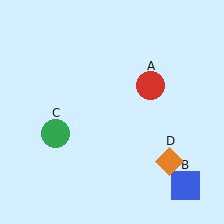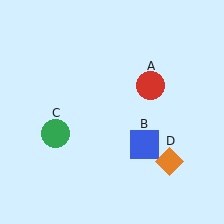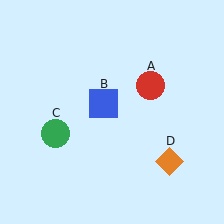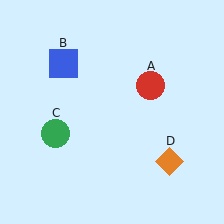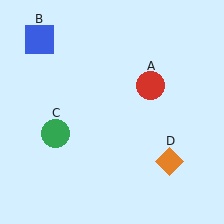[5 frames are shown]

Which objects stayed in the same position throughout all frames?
Red circle (object A) and green circle (object C) and orange diamond (object D) remained stationary.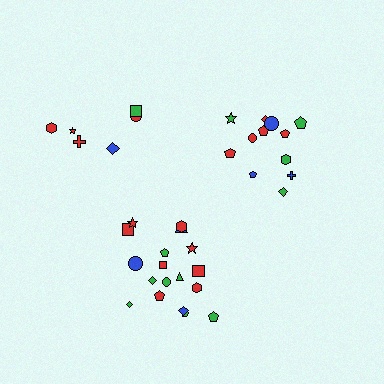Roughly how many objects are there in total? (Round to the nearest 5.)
Roughly 35 objects in total.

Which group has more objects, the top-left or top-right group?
The top-right group.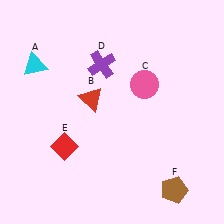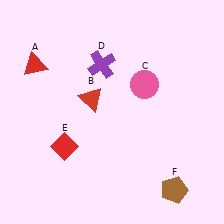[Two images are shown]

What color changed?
The triangle (A) changed from cyan in Image 1 to red in Image 2.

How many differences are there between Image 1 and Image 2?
There is 1 difference between the two images.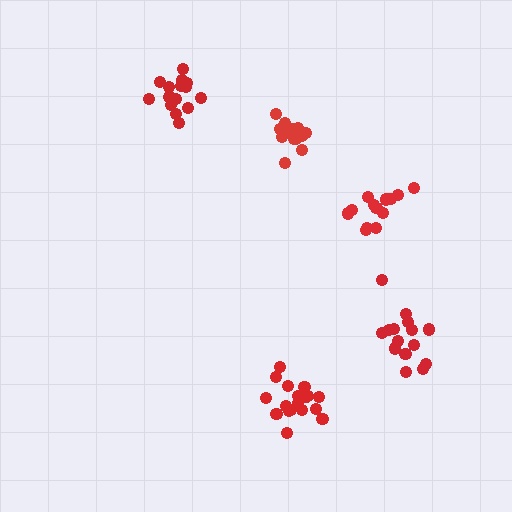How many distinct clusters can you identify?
There are 5 distinct clusters.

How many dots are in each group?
Group 1: 15 dots, Group 2: 13 dots, Group 3: 18 dots, Group 4: 17 dots, Group 5: 13 dots (76 total).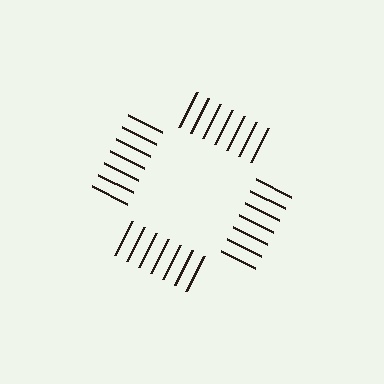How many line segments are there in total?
28 — 7 along each of the 4 edges.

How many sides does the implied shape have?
4 sides — the line-ends trace a square.